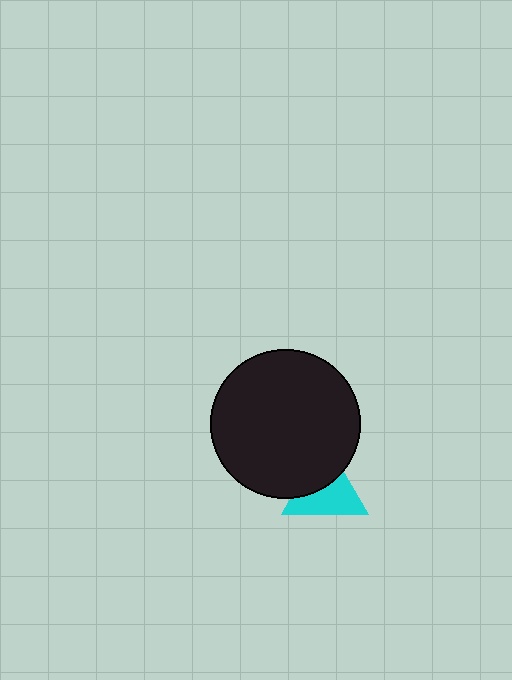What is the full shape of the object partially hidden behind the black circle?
The partially hidden object is a cyan triangle.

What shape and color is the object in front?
The object in front is a black circle.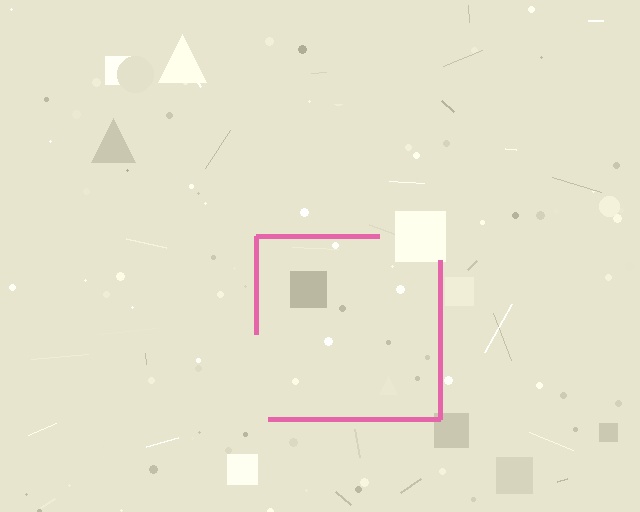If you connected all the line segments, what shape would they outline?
They would outline a square.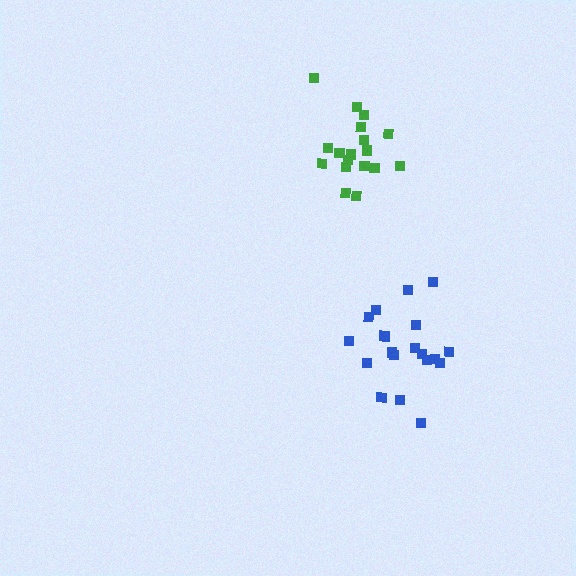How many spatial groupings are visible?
There are 2 spatial groupings.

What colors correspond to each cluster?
The clusters are colored: green, blue.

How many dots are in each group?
Group 1: 19 dots, Group 2: 19 dots (38 total).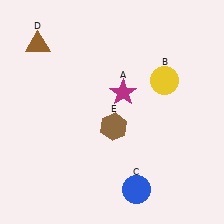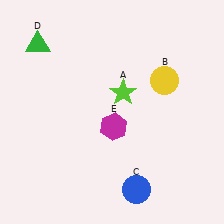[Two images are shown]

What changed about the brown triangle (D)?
In Image 1, D is brown. In Image 2, it changed to green.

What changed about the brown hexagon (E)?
In Image 1, E is brown. In Image 2, it changed to magenta.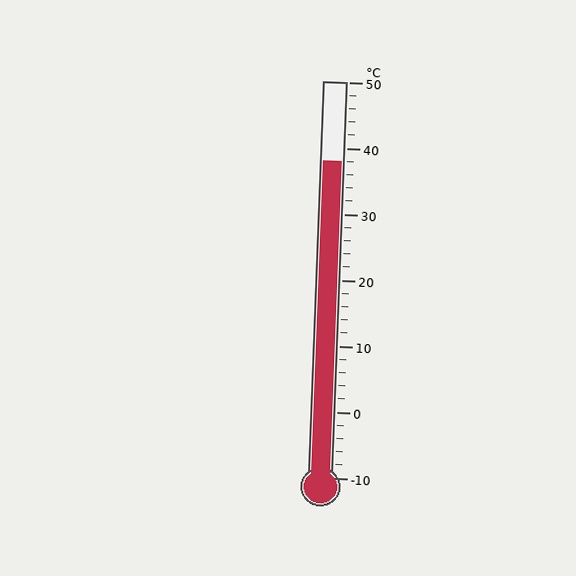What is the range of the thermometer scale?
The thermometer scale ranges from -10°C to 50°C.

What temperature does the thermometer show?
The thermometer shows approximately 38°C.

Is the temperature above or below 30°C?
The temperature is above 30°C.